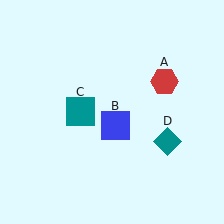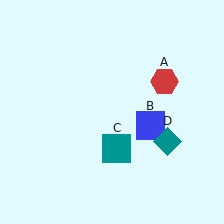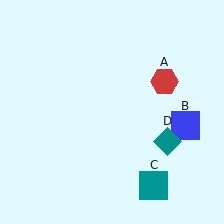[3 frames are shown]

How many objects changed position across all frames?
2 objects changed position: blue square (object B), teal square (object C).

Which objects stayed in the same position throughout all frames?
Red hexagon (object A) and teal diamond (object D) remained stationary.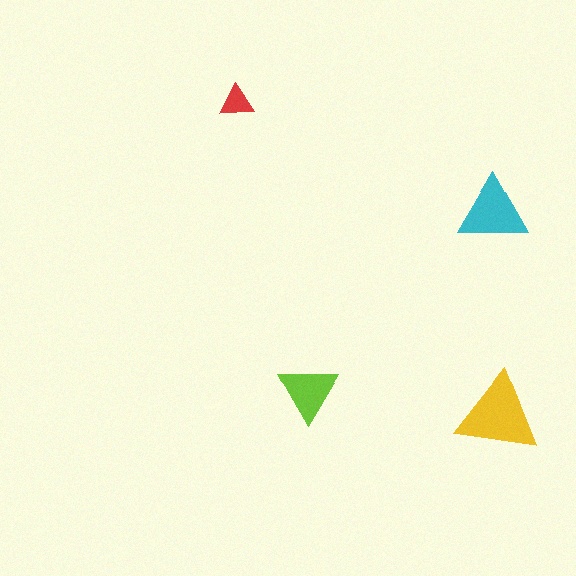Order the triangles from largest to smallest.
the yellow one, the cyan one, the lime one, the red one.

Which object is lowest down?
The yellow triangle is bottommost.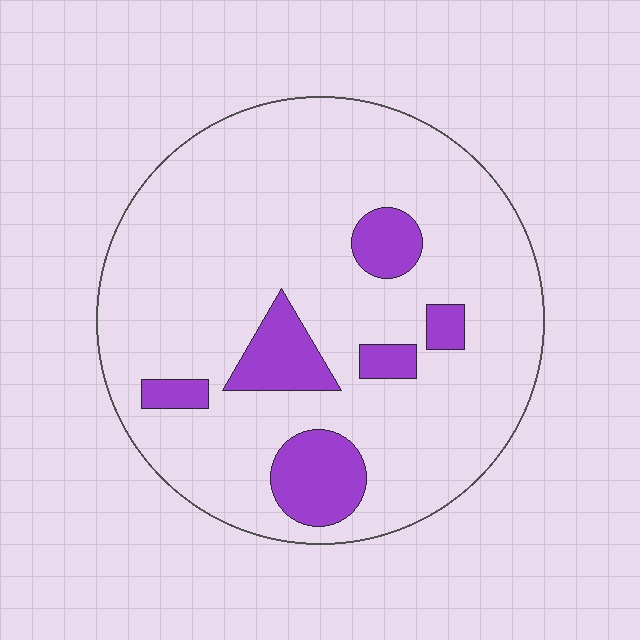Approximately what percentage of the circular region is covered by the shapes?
Approximately 15%.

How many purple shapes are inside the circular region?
6.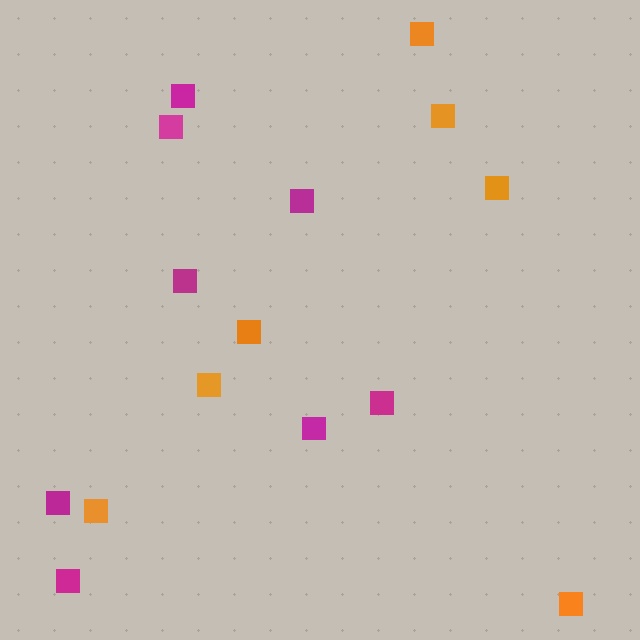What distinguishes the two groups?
There are 2 groups: one group of orange squares (7) and one group of magenta squares (8).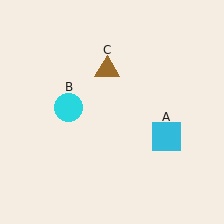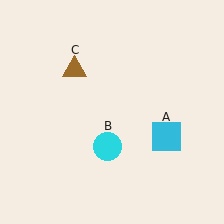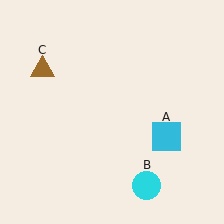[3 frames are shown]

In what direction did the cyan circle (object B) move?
The cyan circle (object B) moved down and to the right.